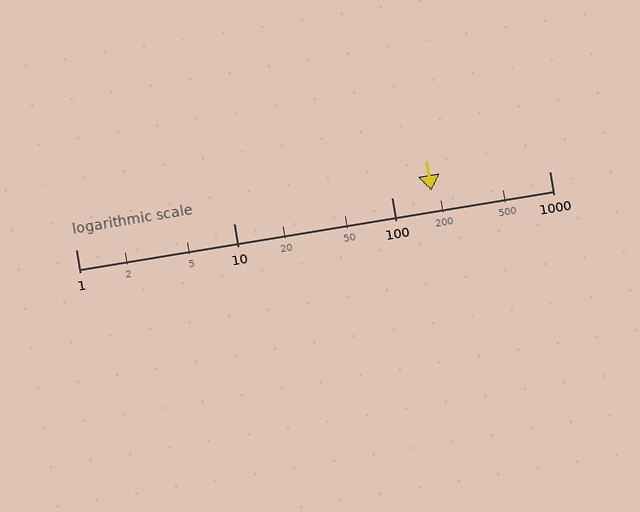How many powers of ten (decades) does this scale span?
The scale spans 3 decades, from 1 to 1000.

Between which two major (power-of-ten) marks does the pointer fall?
The pointer is between 100 and 1000.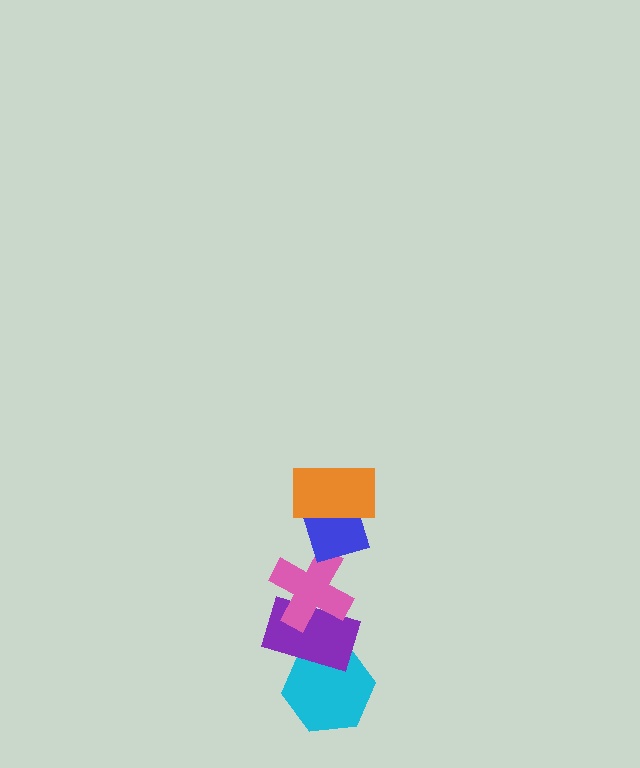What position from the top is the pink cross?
The pink cross is 3rd from the top.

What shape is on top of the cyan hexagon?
The purple rectangle is on top of the cyan hexagon.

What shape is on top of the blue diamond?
The orange rectangle is on top of the blue diamond.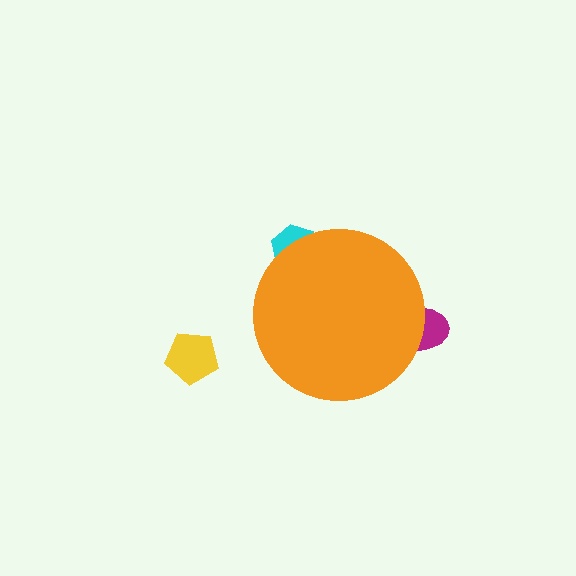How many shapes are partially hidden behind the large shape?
2 shapes are partially hidden.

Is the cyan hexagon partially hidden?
Yes, the cyan hexagon is partially hidden behind the orange circle.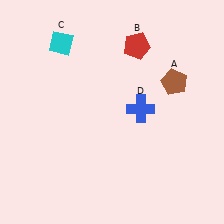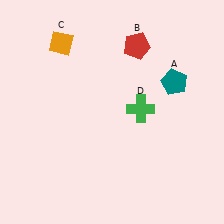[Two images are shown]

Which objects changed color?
A changed from brown to teal. C changed from cyan to orange. D changed from blue to green.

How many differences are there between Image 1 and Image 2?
There are 3 differences between the two images.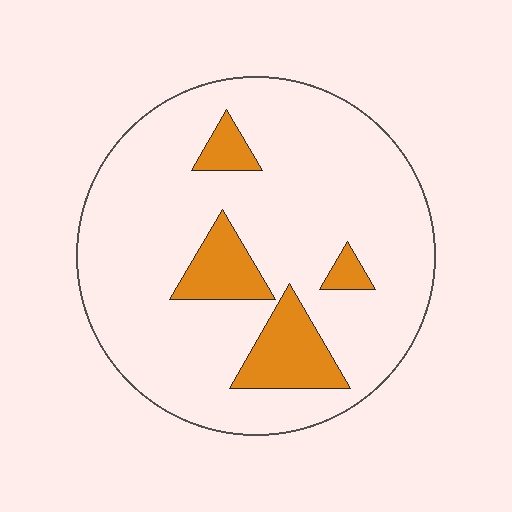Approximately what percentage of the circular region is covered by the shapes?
Approximately 15%.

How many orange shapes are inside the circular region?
4.